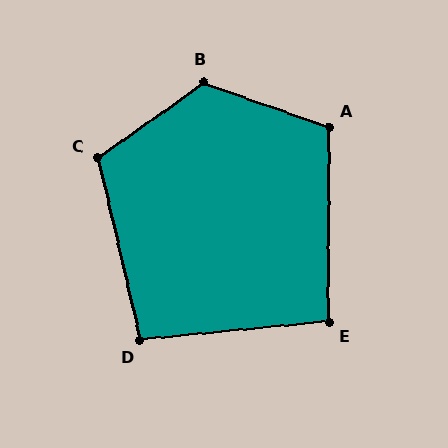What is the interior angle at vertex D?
Approximately 98 degrees (obtuse).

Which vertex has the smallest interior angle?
E, at approximately 96 degrees.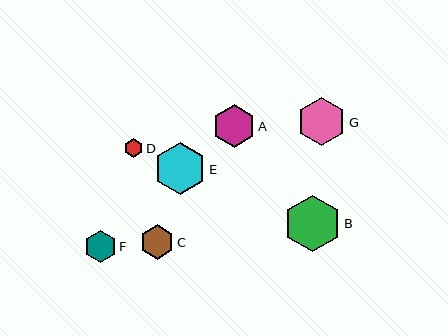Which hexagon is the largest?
Hexagon B is the largest with a size of approximately 57 pixels.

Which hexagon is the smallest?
Hexagon D is the smallest with a size of approximately 19 pixels.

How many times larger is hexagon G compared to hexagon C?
Hexagon G is approximately 1.4 times the size of hexagon C.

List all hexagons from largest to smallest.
From largest to smallest: B, E, G, A, C, F, D.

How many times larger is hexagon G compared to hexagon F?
Hexagon G is approximately 1.5 times the size of hexagon F.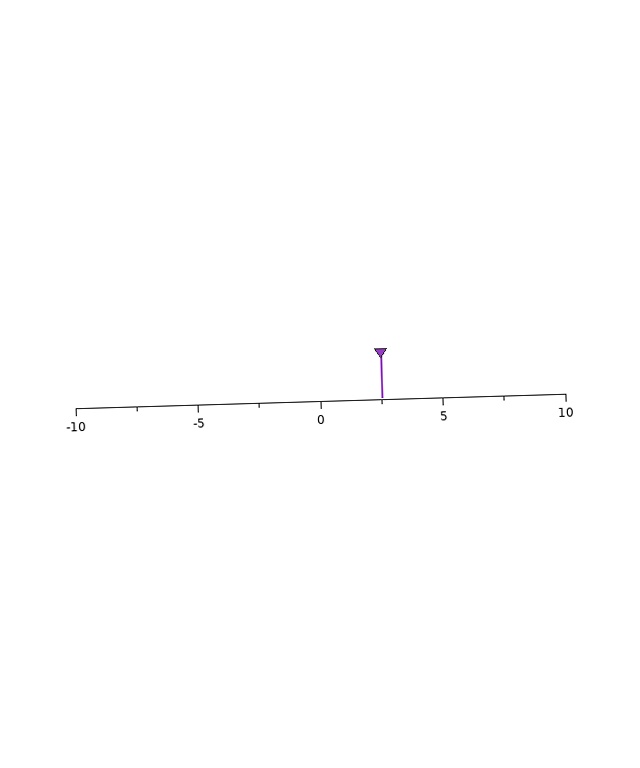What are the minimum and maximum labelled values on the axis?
The axis runs from -10 to 10.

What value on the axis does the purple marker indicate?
The marker indicates approximately 2.5.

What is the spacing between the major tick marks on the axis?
The major ticks are spaced 5 apart.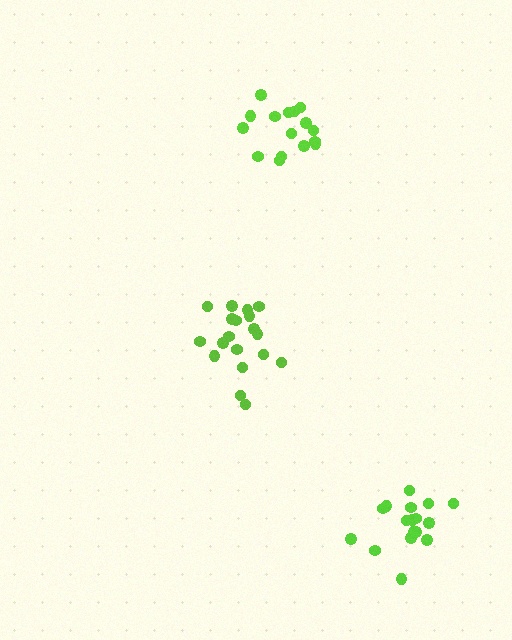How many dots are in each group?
Group 1: 19 dots, Group 2: 17 dots, Group 3: 16 dots (52 total).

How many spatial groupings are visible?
There are 3 spatial groupings.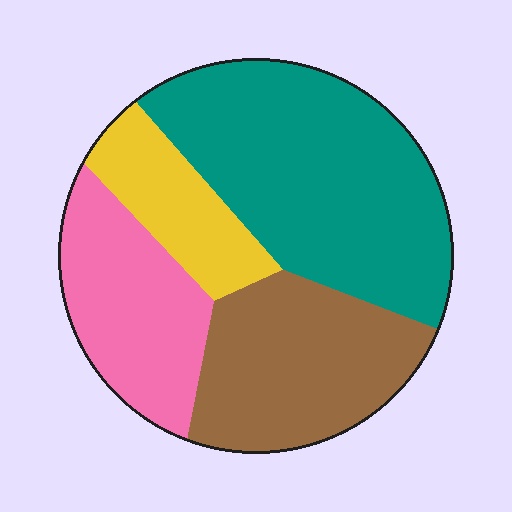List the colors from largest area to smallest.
From largest to smallest: teal, brown, pink, yellow.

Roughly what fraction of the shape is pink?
Pink takes up about one fifth (1/5) of the shape.